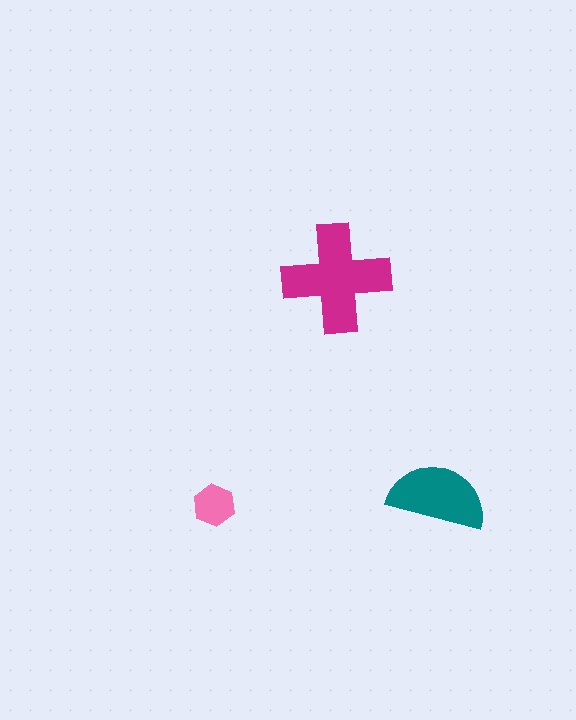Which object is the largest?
The magenta cross.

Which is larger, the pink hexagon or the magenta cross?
The magenta cross.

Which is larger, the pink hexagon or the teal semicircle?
The teal semicircle.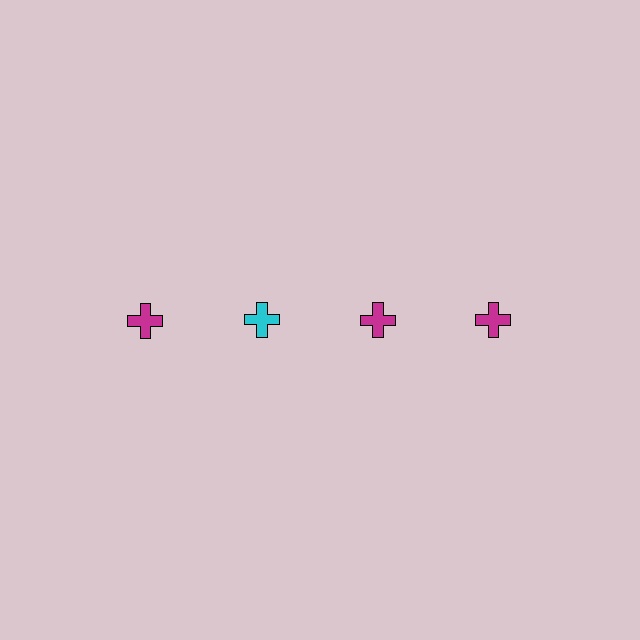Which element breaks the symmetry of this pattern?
The cyan cross in the top row, second from left column breaks the symmetry. All other shapes are magenta crosses.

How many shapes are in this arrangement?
There are 4 shapes arranged in a grid pattern.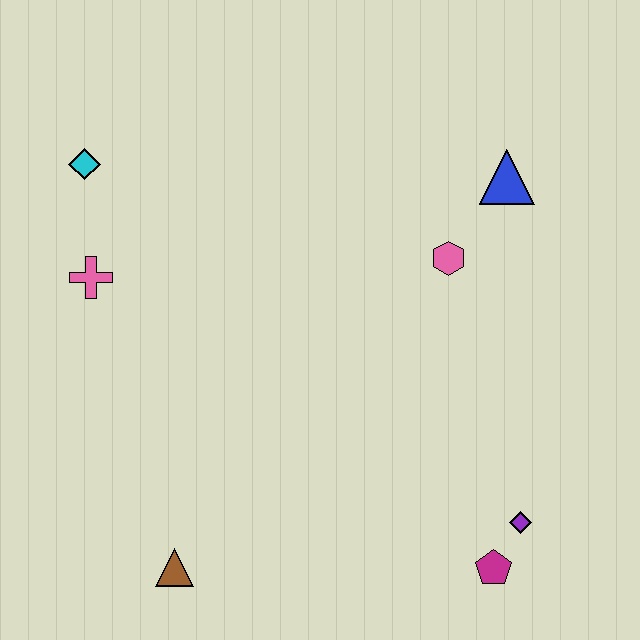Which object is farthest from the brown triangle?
The blue triangle is farthest from the brown triangle.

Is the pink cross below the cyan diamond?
Yes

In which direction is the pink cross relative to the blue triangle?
The pink cross is to the left of the blue triangle.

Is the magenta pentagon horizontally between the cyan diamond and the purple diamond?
Yes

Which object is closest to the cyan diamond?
The pink cross is closest to the cyan diamond.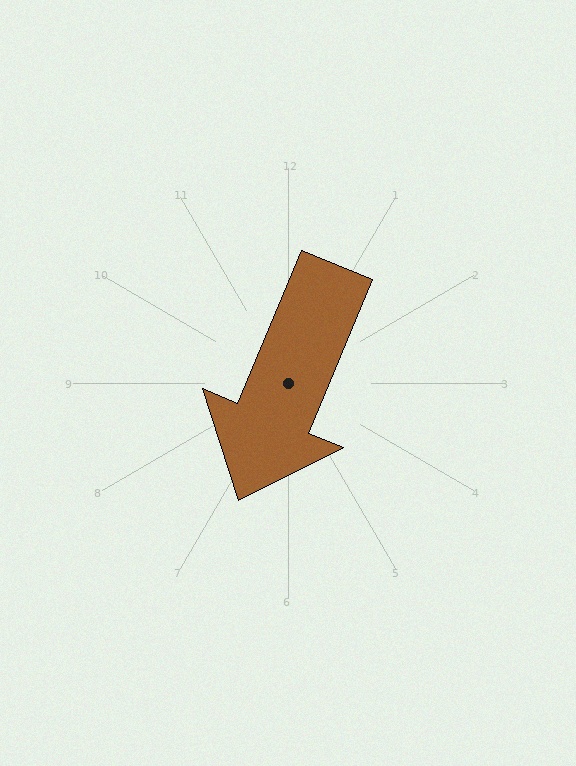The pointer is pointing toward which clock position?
Roughly 7 o'clock.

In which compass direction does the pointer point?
Southwest.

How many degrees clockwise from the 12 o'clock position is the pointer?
Approximately 203 degrees.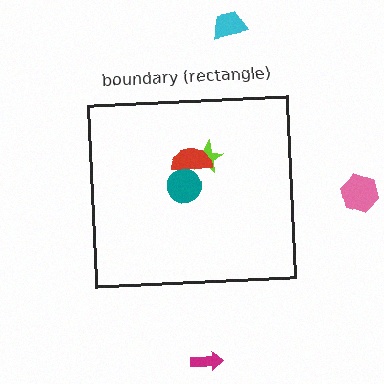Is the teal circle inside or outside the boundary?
Inside.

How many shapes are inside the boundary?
3 inside, 3 outside.